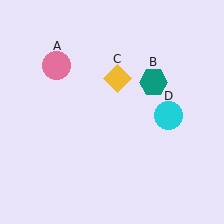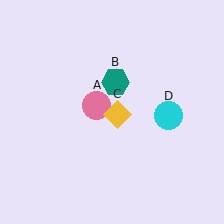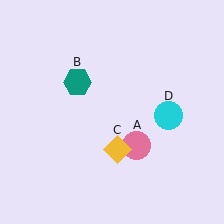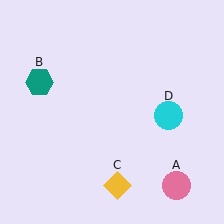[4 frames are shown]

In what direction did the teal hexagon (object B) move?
The teal hexagon (object B) moved left.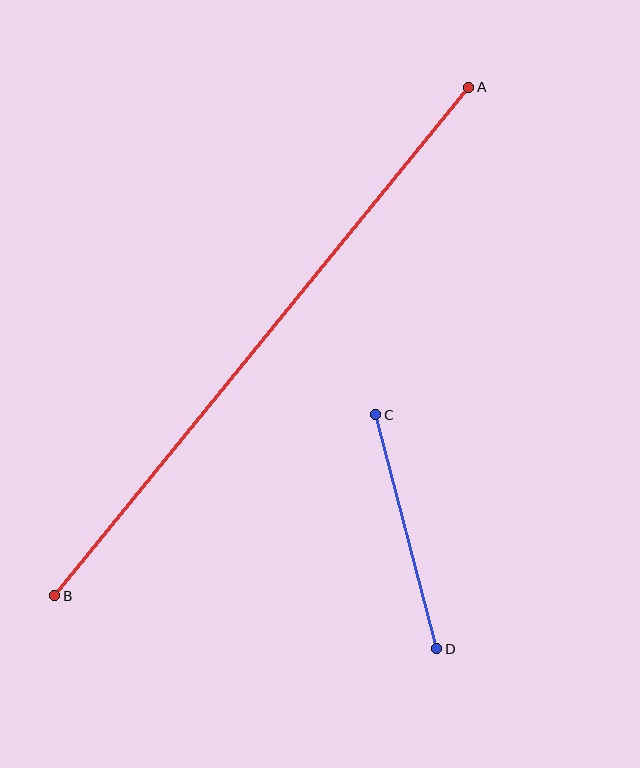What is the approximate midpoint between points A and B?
The midpoint is at approximately (262, 341) pixels.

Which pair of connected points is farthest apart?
Points A and B are farthest apart.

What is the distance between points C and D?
The distance is approximately 242 pixels.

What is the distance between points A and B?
The distance is approximately 656 pixels.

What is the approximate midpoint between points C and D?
The midpoint is at approximately (406, 532) pixels.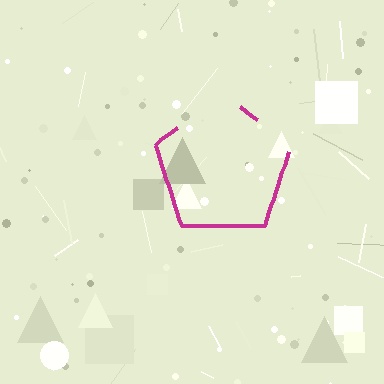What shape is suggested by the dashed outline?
The dashed outline suggests a pentagon.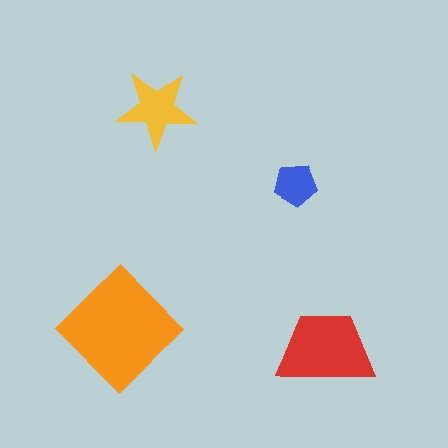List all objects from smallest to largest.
The blue pentagon, the yellow star, the red trapezoid, the orange diamond.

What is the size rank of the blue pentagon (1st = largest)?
4th.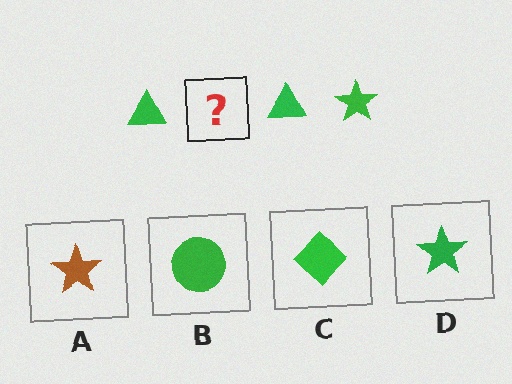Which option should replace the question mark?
Option D.